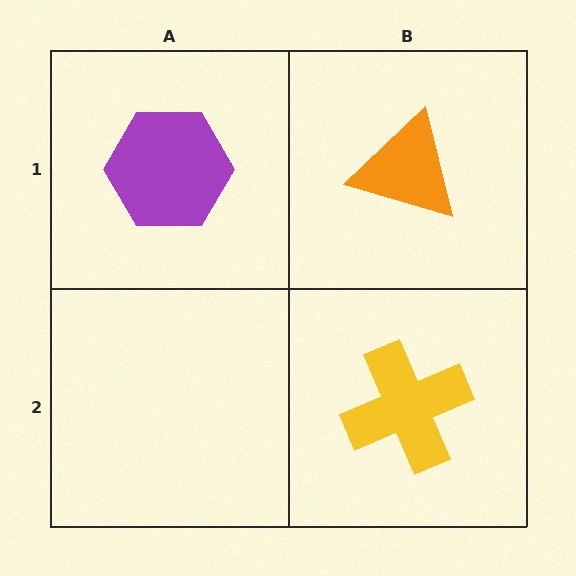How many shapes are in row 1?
2 shapes.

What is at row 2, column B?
A yellow cross.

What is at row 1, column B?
An orange triangle.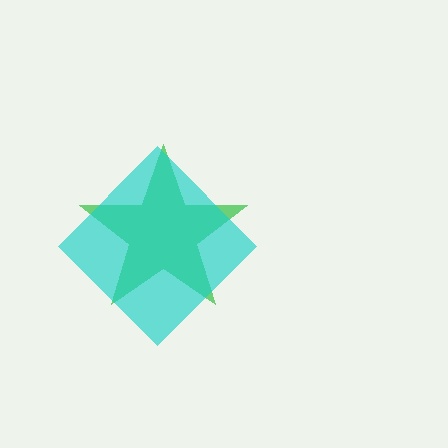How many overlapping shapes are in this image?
There are 2 overlapping shapes in the image.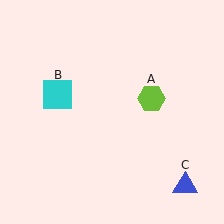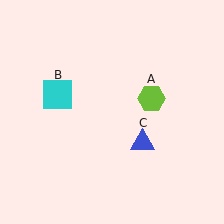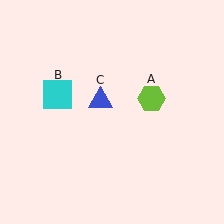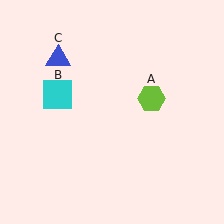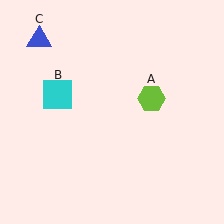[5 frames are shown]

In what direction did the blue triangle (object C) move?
The blue triangle (object C) moved up and to the left.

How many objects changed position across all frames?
1 object changed position: blue triangle (object C).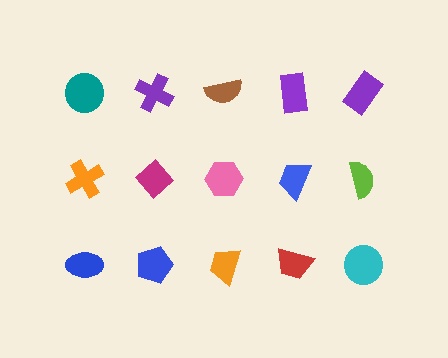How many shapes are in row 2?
5 shapes.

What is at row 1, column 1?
A teal circle.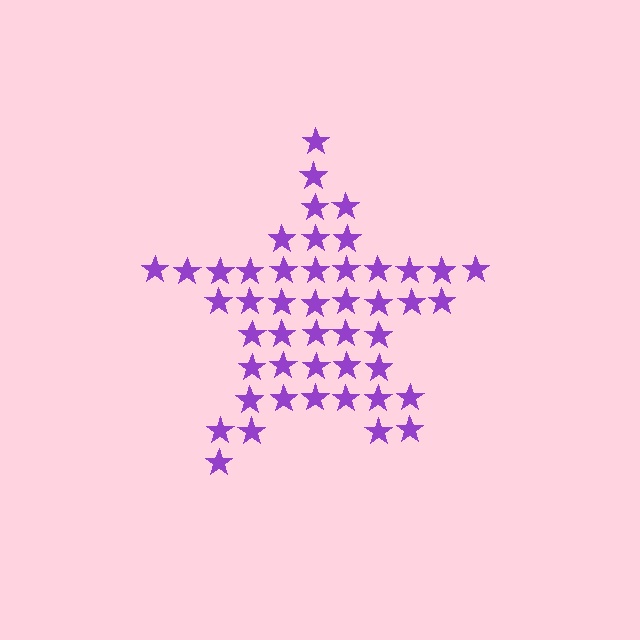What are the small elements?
The small elements are stars.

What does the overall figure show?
The overall figure shows a star.